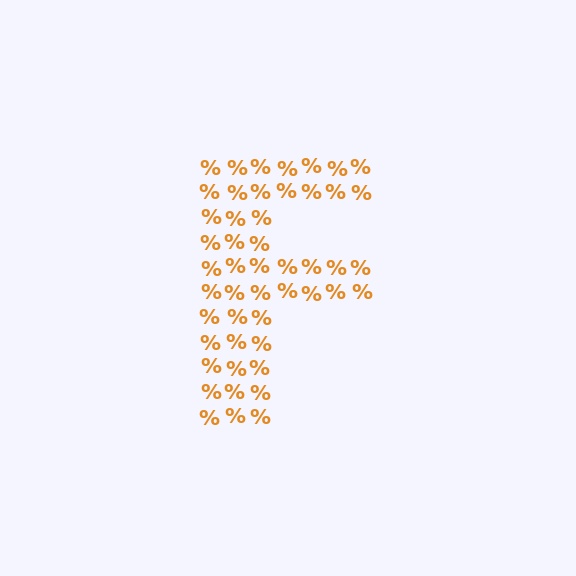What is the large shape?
The large shape is the letter F.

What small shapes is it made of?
It is made of small percent signs.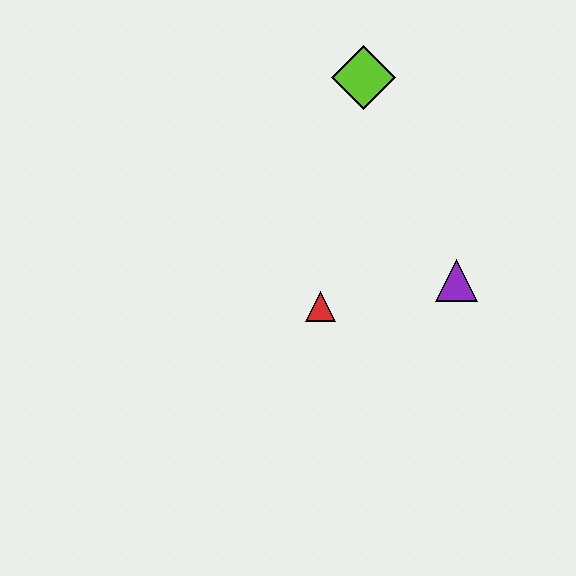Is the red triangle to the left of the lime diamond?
Yes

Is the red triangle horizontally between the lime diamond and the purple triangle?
No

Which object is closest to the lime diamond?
The purple triangle is closest to the lime diamond.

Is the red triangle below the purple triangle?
Yes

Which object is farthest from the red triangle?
The lime diamond is farthest from the red triangle.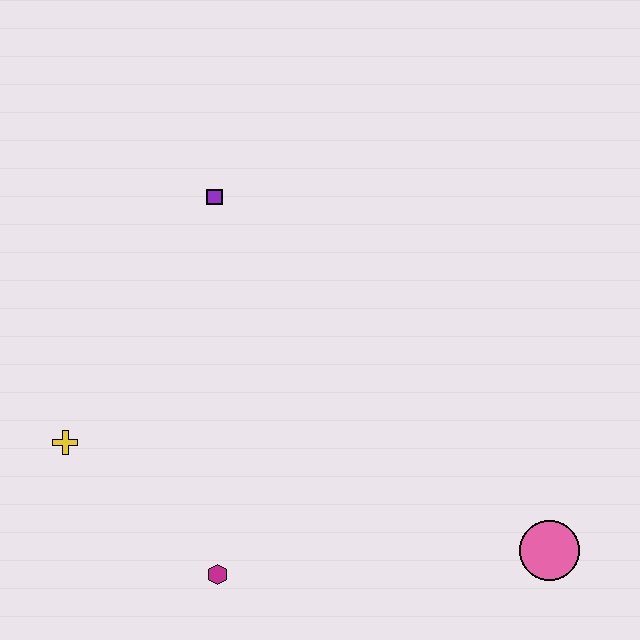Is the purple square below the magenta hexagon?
No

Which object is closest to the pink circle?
The magenta hexagon is closest to the pink circle.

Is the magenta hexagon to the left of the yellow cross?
No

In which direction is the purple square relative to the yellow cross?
The purple square is above the yellow cross.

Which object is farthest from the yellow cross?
The pink circle is farthest from the yellow cross.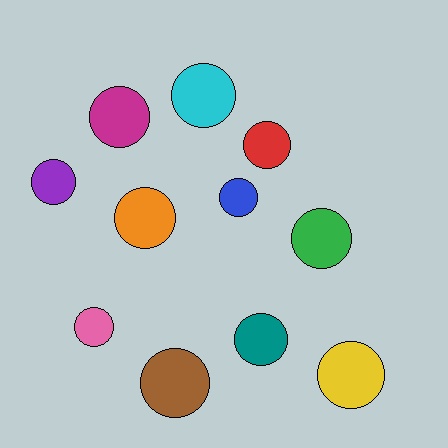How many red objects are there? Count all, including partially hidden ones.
There is 1 red object.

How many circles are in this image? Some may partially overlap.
There are 11 circles.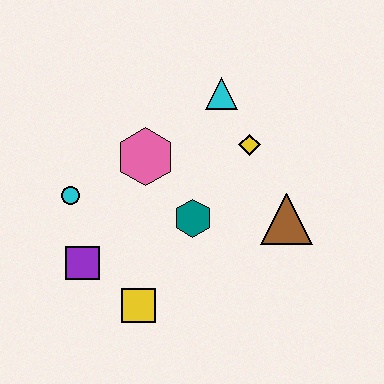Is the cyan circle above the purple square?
Yes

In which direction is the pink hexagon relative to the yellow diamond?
The pink hexagon is to the left of the yellow diamond.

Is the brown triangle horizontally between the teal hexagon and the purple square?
No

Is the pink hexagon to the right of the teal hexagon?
No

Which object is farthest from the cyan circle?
The brown triangle is farthest from the cyan circle.